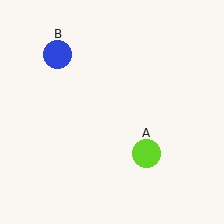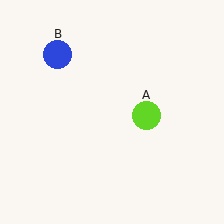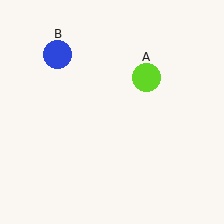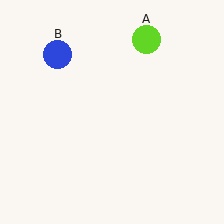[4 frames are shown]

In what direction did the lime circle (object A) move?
The lime circle (object A) moved up.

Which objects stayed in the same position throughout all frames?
Blue circle (object B) remained stationary.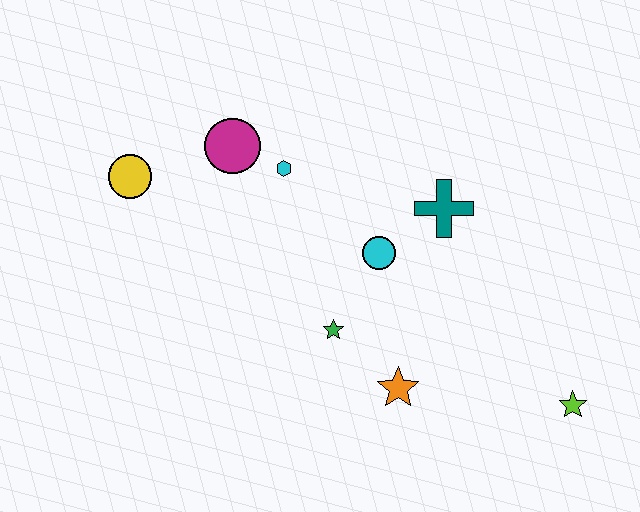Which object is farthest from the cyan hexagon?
The lime star is farthest from the cyan hexagon.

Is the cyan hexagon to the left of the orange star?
Yes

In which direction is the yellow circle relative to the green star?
The yellow circle is to the left of the green star.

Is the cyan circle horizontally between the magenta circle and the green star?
No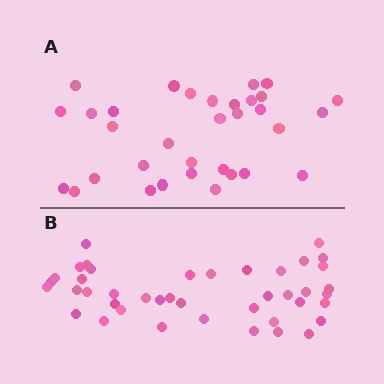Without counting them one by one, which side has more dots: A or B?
Region B (the bottom region) has more dots.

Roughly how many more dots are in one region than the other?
Region B has roughly 8 or so more dots than region A.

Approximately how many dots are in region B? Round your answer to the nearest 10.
About 40 dots. (The exact count is 42, which rounds to 40.)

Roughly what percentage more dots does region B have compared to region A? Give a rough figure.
About 25% more.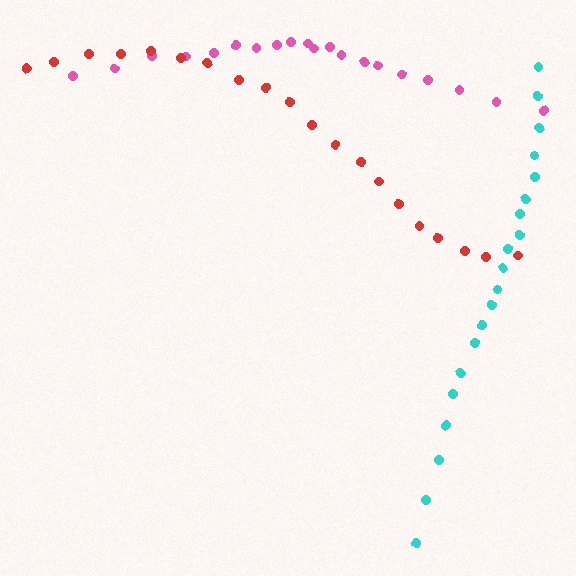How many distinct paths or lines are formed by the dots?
There are 3 distinct paths.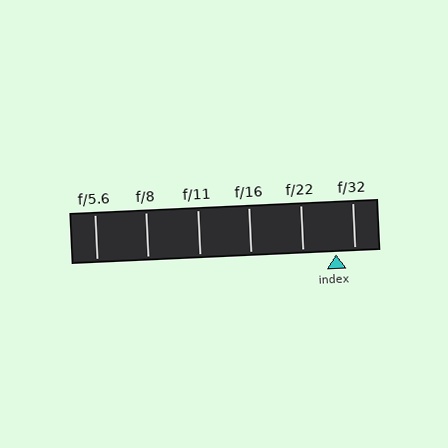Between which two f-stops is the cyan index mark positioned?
The index mark is between f/22 and f/32.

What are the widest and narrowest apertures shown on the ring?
The widest aperture shown is f/5.6 and the narrowest is f/32.